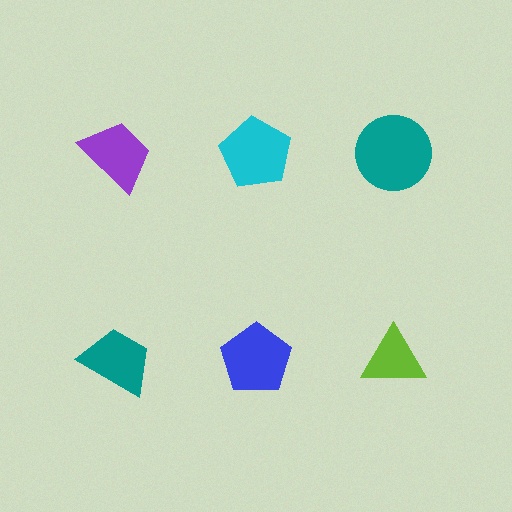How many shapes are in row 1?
3 shapes.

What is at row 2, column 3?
A lime triangle.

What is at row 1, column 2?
A cyan pentagon.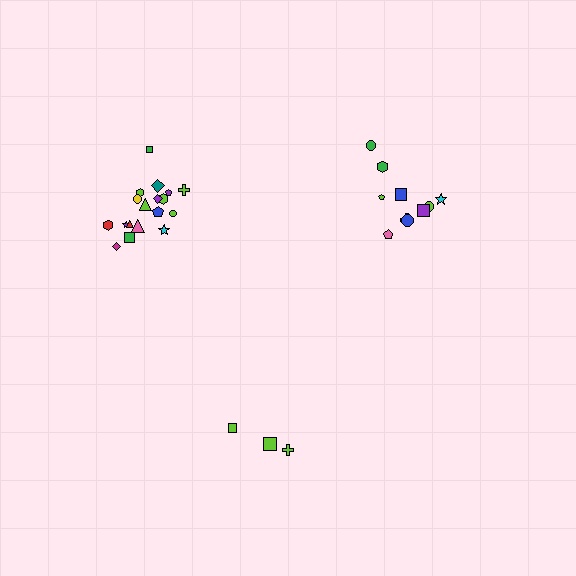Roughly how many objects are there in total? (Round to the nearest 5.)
Roughly 30 objects in total.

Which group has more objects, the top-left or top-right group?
The top-left group.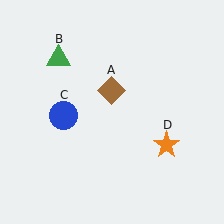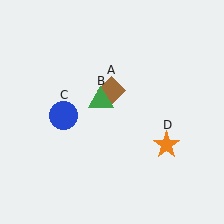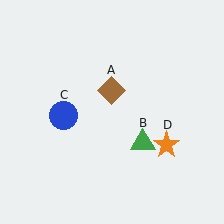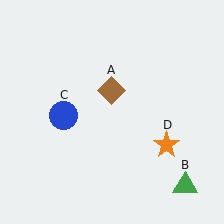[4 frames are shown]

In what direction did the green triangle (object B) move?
The green triangle (object B) moved down and to the right.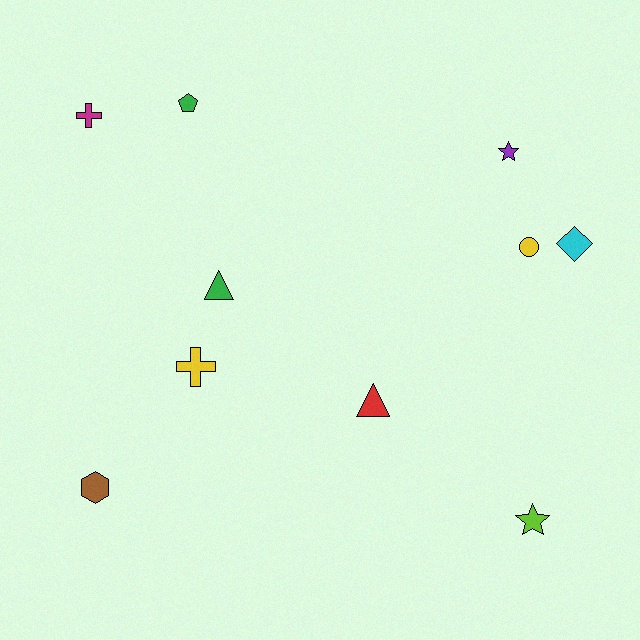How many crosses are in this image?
There are 2 crosses.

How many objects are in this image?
There are 10 objects.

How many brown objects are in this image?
There is 1 brown object.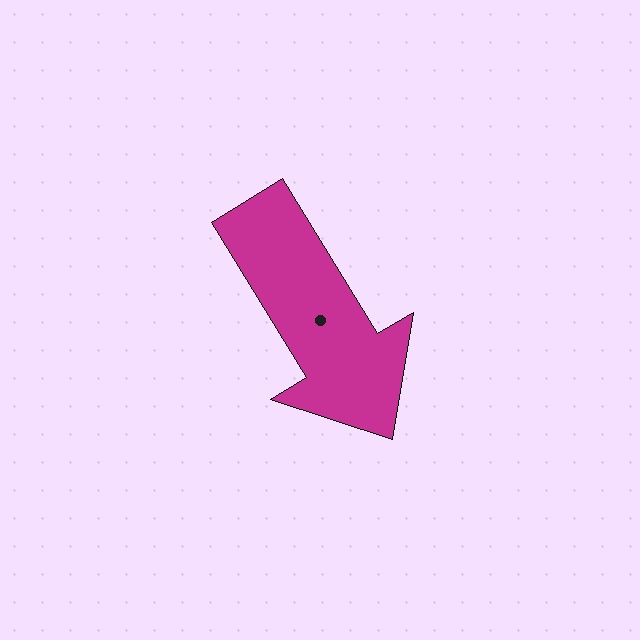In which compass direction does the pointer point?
Southeast.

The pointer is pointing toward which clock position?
Roughly 5 o'clock.